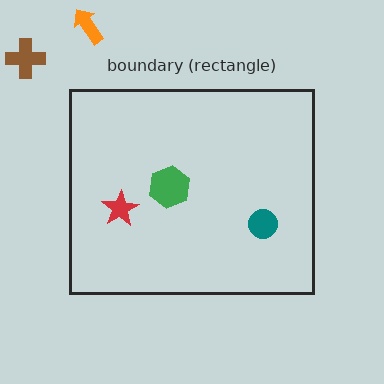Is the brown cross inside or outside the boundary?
Outside.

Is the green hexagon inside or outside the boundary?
Inside.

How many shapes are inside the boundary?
3 inside, 2 outside.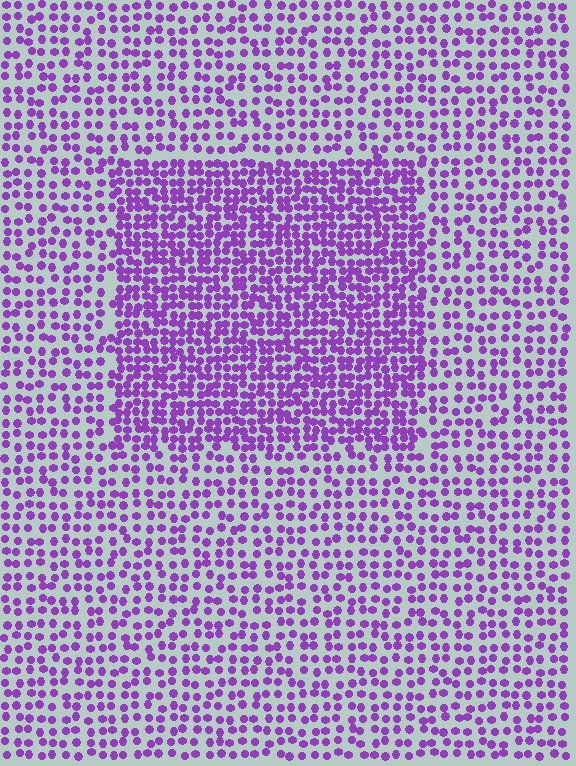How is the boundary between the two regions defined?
The boundary is defined by a change in element density (approximately 1.8x ratio). All elements are the same color, size, and shape.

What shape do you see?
I see a rectangle.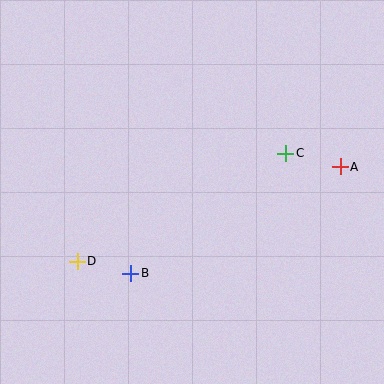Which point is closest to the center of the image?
Point C at (286, 153) is closest to the center.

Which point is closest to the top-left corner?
Point D is closest to the top-left corner.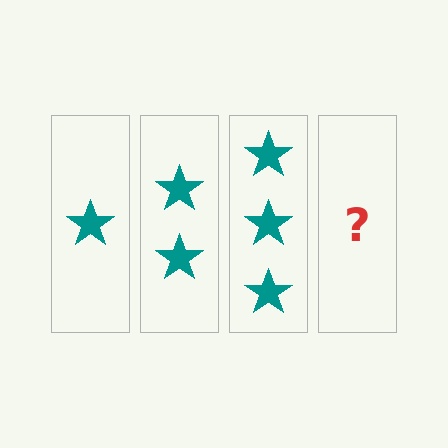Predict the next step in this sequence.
The next step is 4 stars.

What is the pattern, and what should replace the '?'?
The pattern is that each step adds one more star. The '?' should be 4 stars.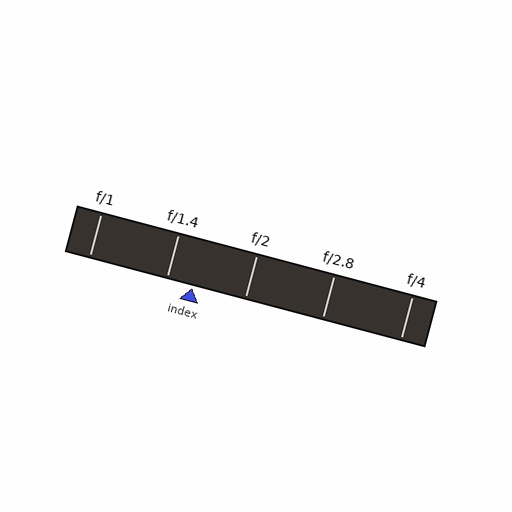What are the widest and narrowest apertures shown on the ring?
The widest aperture shown is f/1 and the narrowest is f/4.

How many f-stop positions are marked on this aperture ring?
There are 5 f-stop positions marked.